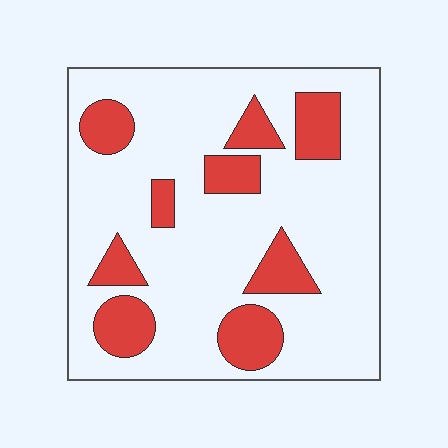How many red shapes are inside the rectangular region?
9.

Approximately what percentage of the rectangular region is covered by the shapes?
Approximately 20%.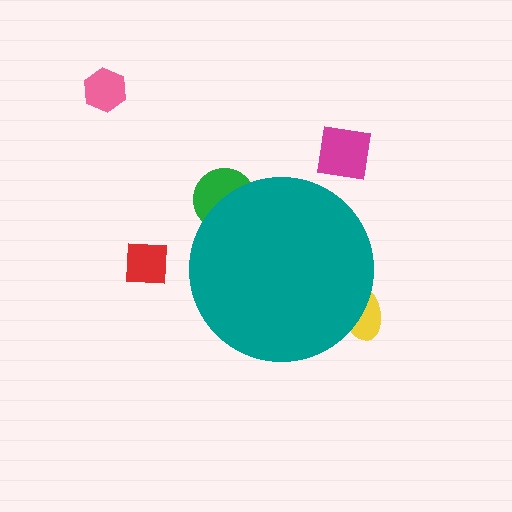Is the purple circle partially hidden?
Yes, the purple circle is partially hidden behind the teal circle.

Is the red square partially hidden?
No, the red square is fully visible.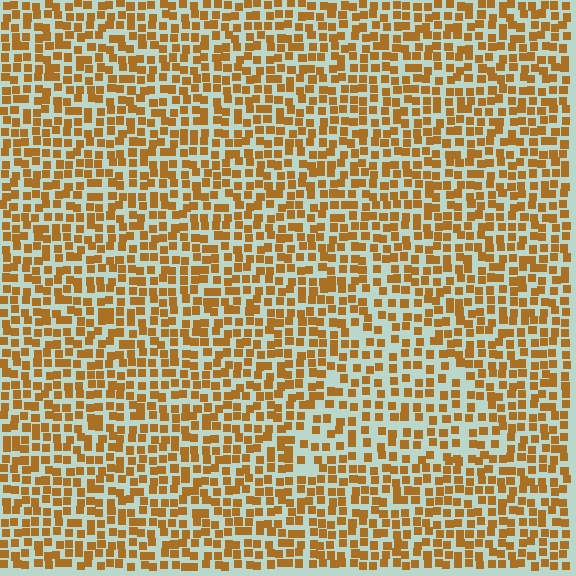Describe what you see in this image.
The image contains small brown elements arranged at two different densities. A triangle-shaped region is visible where the elements are less densely packed than the surrounding area.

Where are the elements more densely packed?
The elements are more densely packed outside the triangle boundary.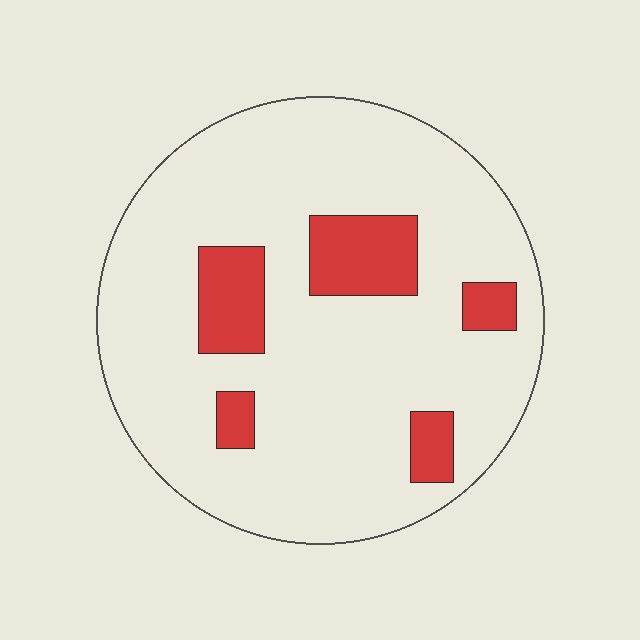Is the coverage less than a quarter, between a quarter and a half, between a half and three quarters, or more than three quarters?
Less than a quarter.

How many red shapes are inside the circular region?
5.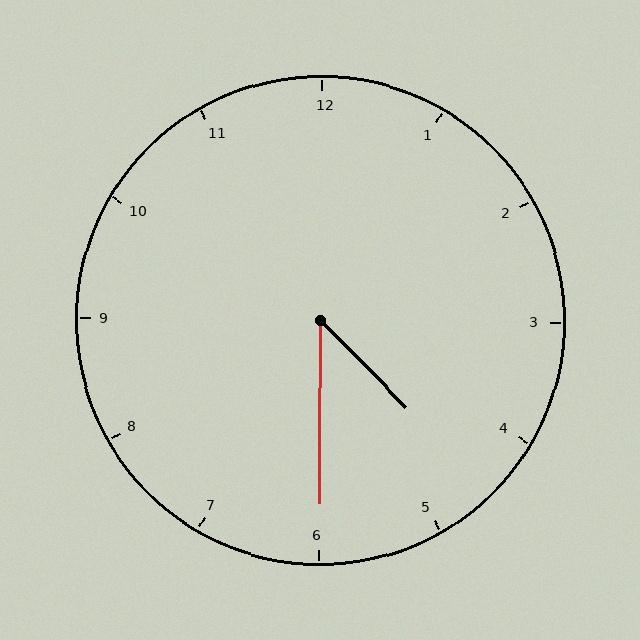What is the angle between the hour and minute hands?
Approximately 45 degrees.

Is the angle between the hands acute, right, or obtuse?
It is acute.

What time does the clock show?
4:30.